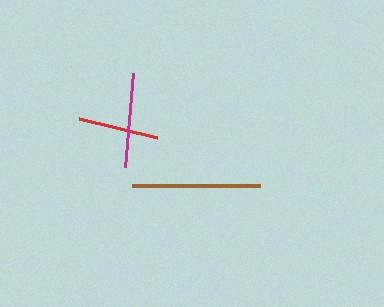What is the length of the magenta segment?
The magenta segment is approximately 95 pixels long.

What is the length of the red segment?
The red segment is approximately 81 pixels long.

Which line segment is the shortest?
The red line is the shortest at approximately 81 pixels.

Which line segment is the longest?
The brown line is the longest at approximately 128 pixels.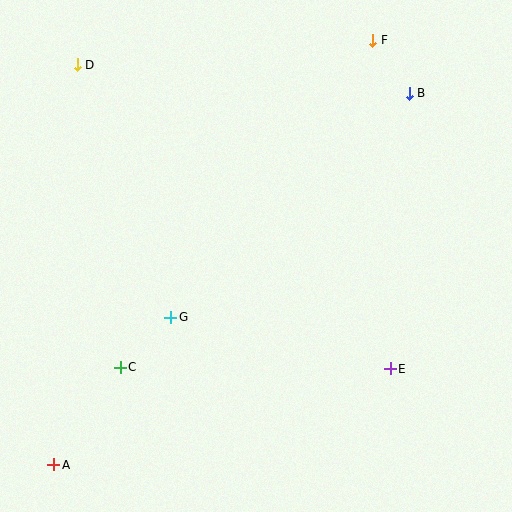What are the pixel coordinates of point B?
Point B is at (409, 93).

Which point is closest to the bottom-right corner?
Point E is closest to the bottom-right corner.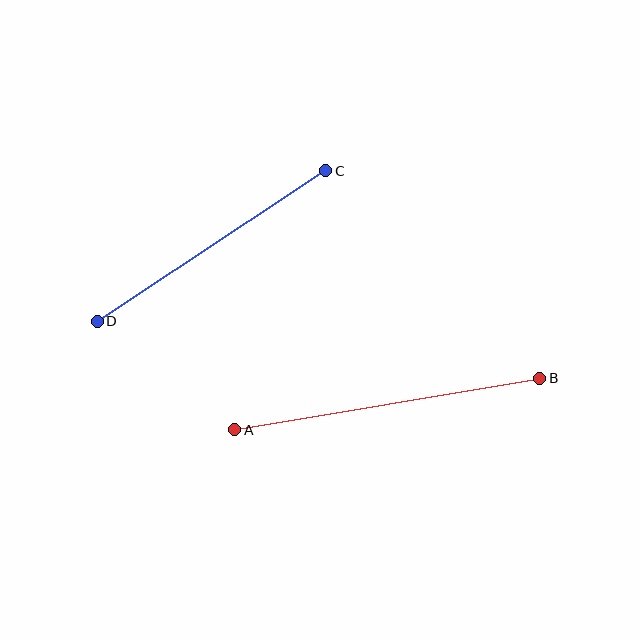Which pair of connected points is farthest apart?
Points A and B are farthest apart.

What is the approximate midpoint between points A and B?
The midpoint is at approximately (387, 404) pixels.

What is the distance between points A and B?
The distance is approximately 309 pixels.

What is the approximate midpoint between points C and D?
The midpoint is at approximately (212, 246) pixels.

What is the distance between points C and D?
The distance is approximately 273 pixels.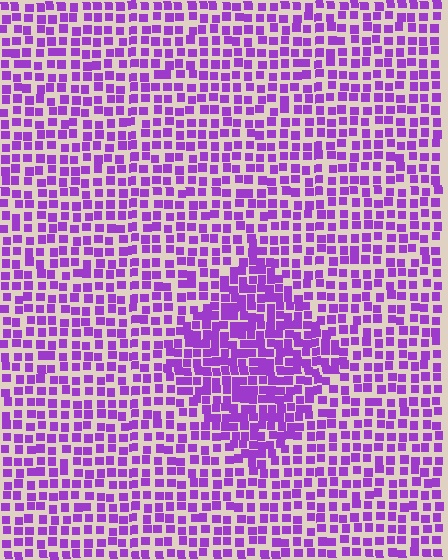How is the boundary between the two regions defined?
The boundary is defined by a change in element density (approximately 1.6x ratio). All elements are the same color, size, and shape.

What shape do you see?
I see a diamond.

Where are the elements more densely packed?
The elements are more densely packed inside the diamond boundary.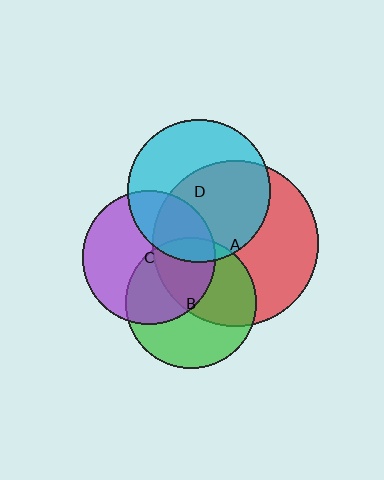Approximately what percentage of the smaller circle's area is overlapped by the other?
Approximately 10%.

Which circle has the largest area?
Circle A (red).